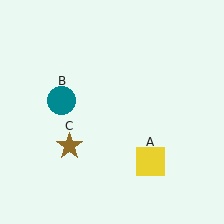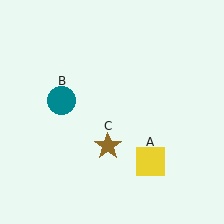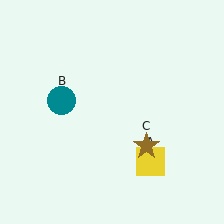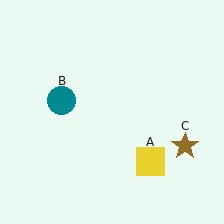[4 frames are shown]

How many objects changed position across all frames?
1 object changed position: brown star (object C).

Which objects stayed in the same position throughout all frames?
Yellow square (object A) and teal circle (object B) remained stationary.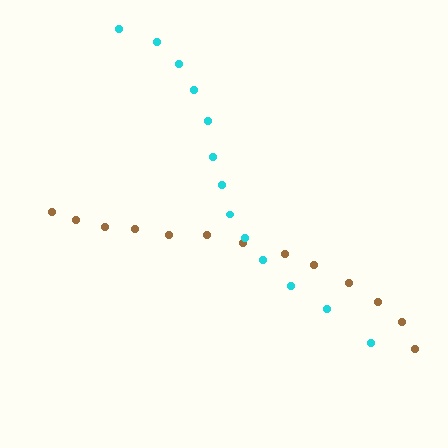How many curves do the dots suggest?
There are 2 distinct paths.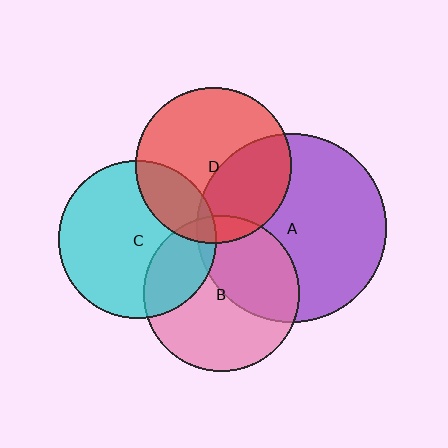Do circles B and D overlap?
Yes.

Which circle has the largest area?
Circle A (purple).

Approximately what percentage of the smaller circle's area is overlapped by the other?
Approximately 10%.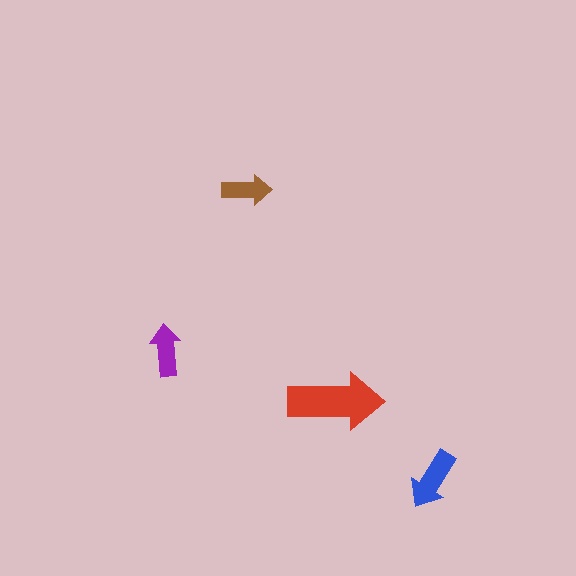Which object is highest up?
The brown arrow is topmost.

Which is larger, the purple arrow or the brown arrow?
The purple one.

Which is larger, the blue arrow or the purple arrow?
The blue one.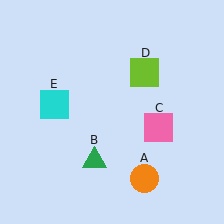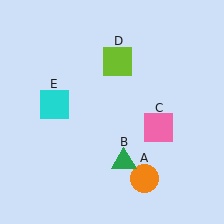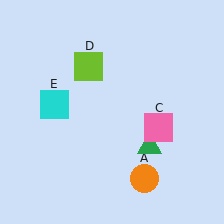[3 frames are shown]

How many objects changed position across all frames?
2 objects changed position: green triangle (object B), lime square (object D).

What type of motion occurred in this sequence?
The green triangle (object B), lime square (object D) rotated counterclockwise around the center of the scene.